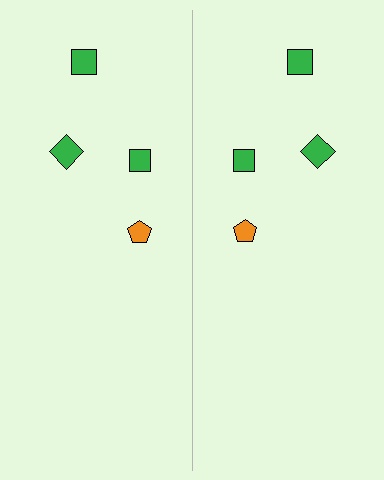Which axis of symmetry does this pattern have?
The pattern has a vertical axis of symmetry running through the center of the image.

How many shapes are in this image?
There are 8 shapes in this image.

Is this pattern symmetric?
Yes, this pattern has bilateral (reflection) symmetry.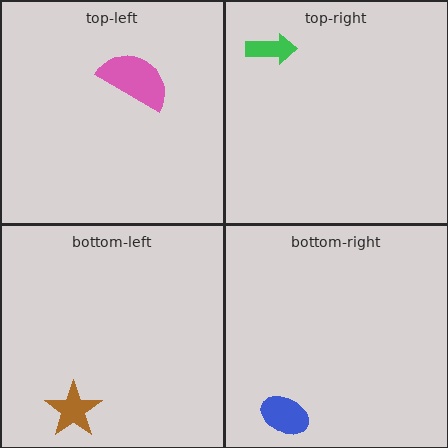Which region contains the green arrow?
The top-right region.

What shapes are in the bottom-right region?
The blue ellipse.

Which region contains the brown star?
The bottom-left region.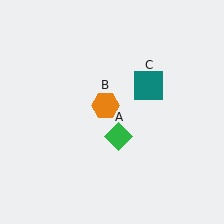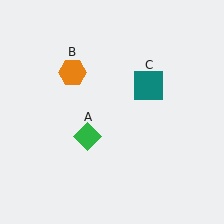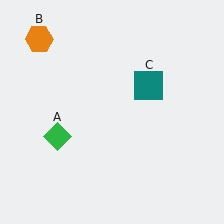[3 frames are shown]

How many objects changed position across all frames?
2 objects changed position: green diamond (object A), orange hexagon (object B).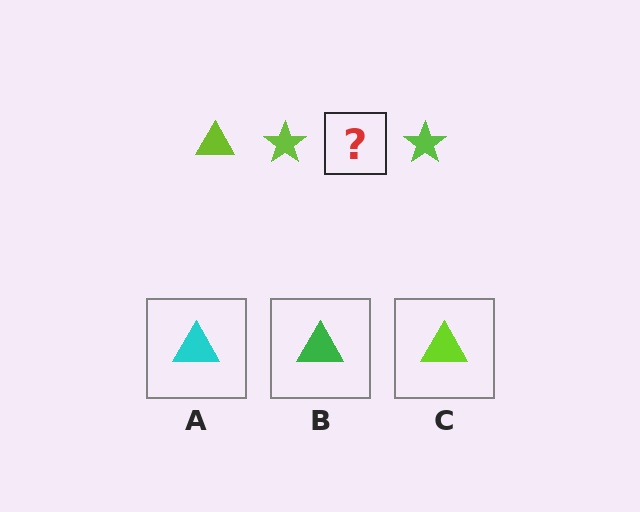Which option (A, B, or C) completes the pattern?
C.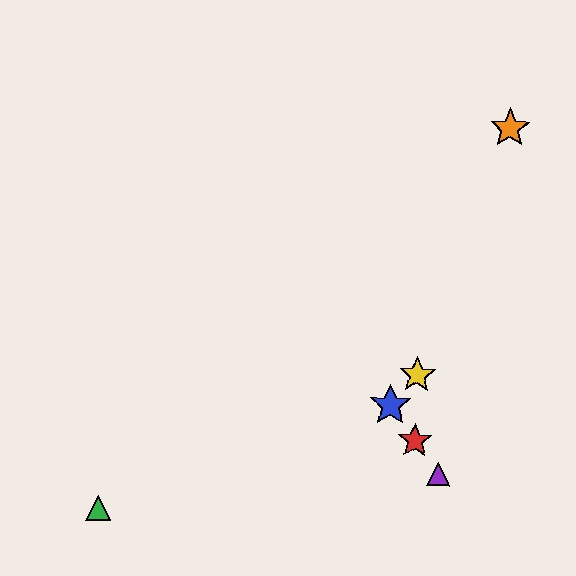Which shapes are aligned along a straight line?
The red star, the blue star, the purple triangle are aligned along a straight line.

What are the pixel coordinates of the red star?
The red star is at (415, 441).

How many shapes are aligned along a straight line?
3 shapes (the red star, the blue star, the purple triangle) are aligned along a straight line.